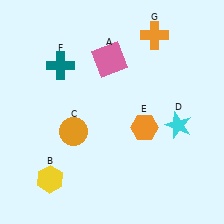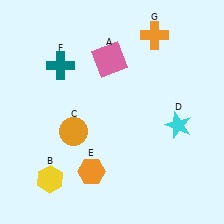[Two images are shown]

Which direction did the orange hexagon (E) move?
The orange hexagon (E) moved left.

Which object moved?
The orange hexagon (E) moved left.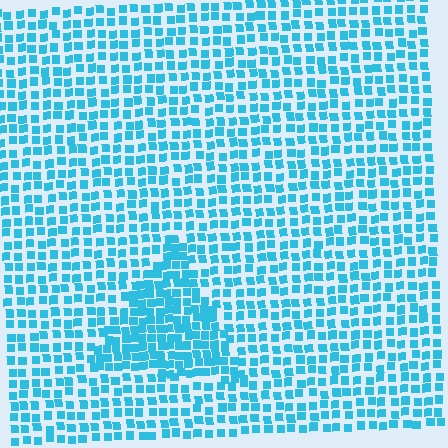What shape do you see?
I see a triangle.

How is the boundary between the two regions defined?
The boundary is defined by a change in element density (approximately 1.7x ratio). All elements are the same color, size, and shape.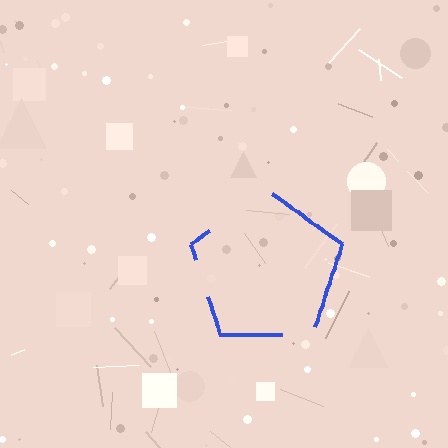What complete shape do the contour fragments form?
The contour fragments form a pentagon.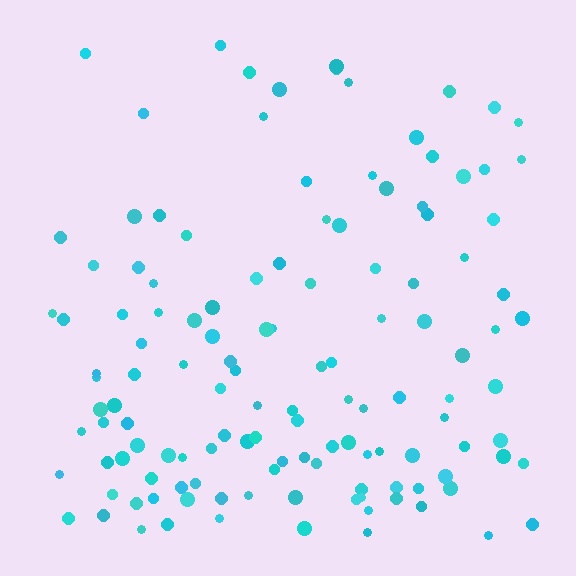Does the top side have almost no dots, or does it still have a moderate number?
Still a moderate number, just noticeably fewer than the bottom.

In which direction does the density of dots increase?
From top to bottom, with the bottom side densest.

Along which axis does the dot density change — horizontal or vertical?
Vertical.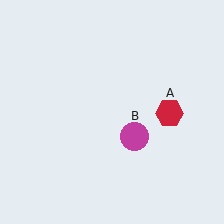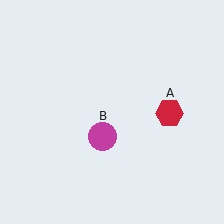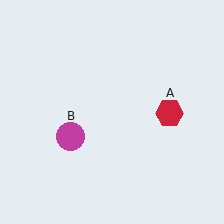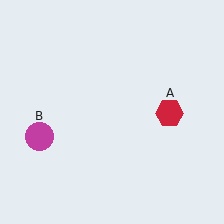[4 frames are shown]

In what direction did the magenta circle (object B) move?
The magenta circle (object B) moved left.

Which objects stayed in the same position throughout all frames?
Red hexagon (object A) remained stationary.